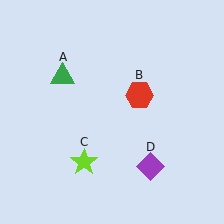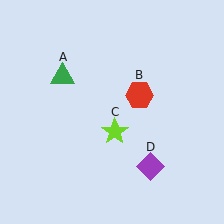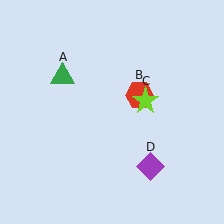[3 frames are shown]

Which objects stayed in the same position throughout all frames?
Green triangle (object A) and red hexagon (object B) and purple diamond (object D) remained stationary.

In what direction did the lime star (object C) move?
The lime star (object C) moved up and to the right.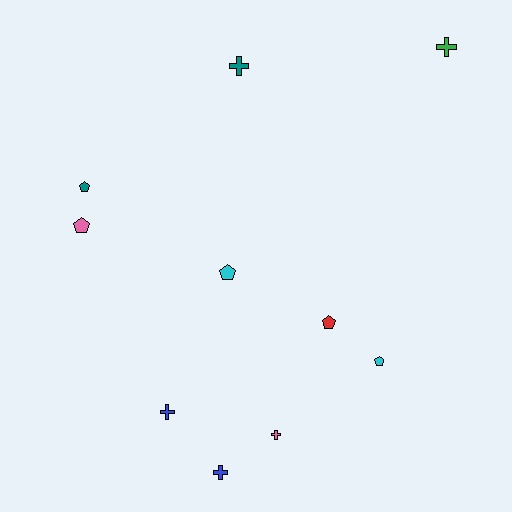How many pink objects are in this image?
There are 2 pink objects.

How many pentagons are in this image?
There are 5 pentagons.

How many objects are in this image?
There are 10 objects.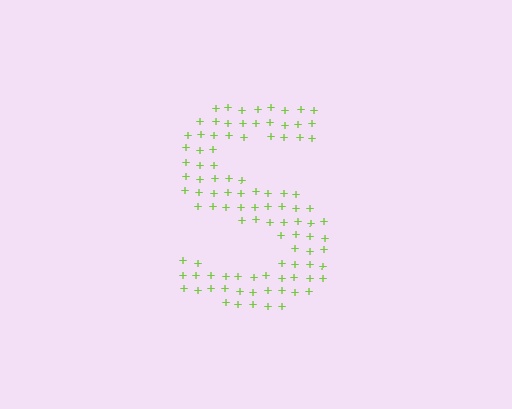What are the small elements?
The small elements are plus signs.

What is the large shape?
The large shape is the letter S.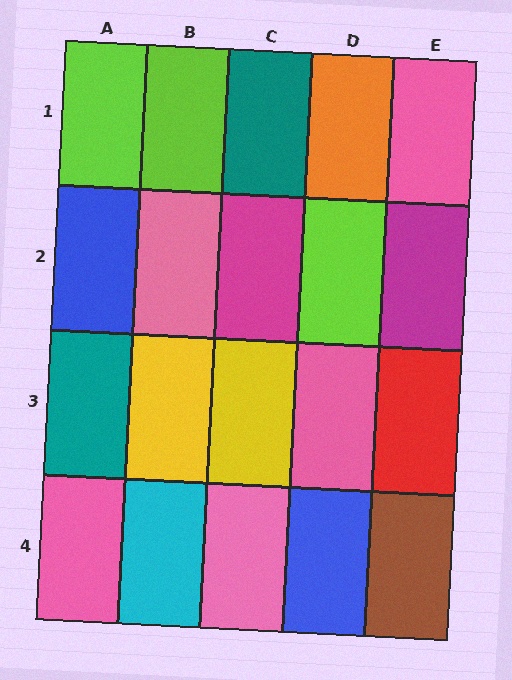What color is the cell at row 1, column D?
Orange.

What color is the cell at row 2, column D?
Lime.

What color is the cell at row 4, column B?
Cyan.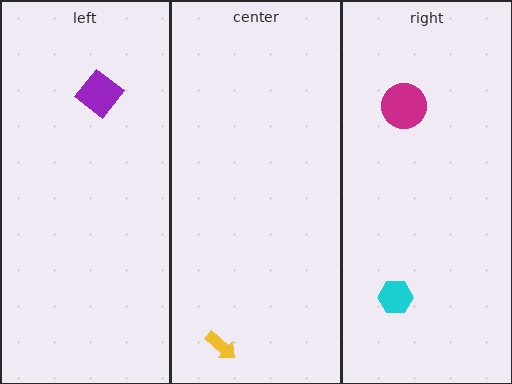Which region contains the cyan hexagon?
The right region.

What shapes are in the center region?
The yellow arrow.